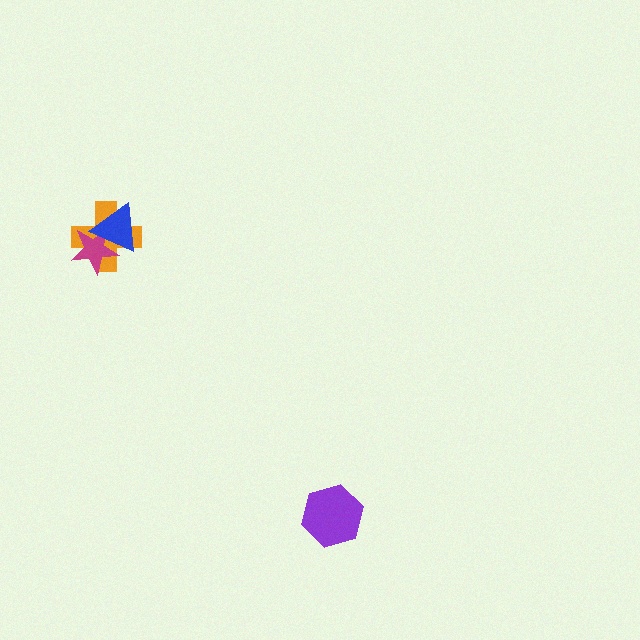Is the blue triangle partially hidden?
No, no other shape covers it.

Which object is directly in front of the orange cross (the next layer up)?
The magenta star is directly in front of the orange cross.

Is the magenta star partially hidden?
Yes, it is partially covered by another shape.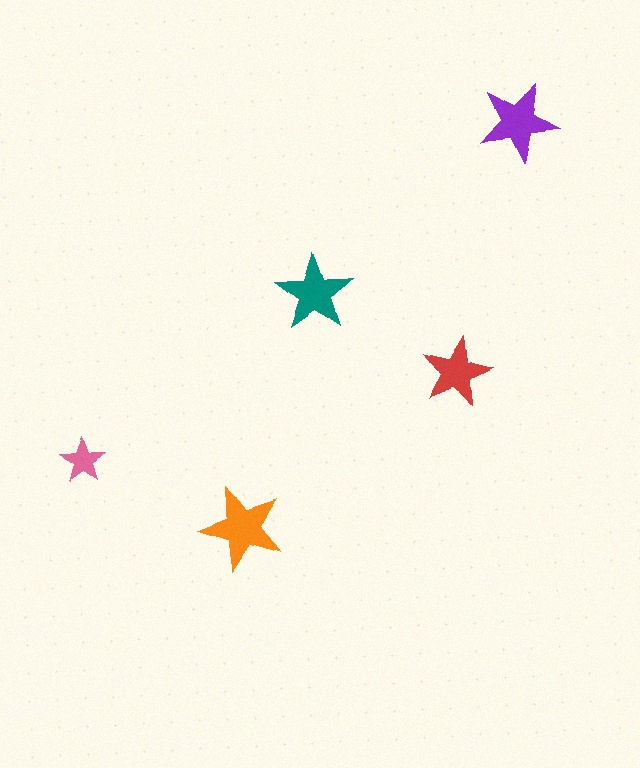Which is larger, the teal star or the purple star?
The purple one.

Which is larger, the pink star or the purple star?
The purple one.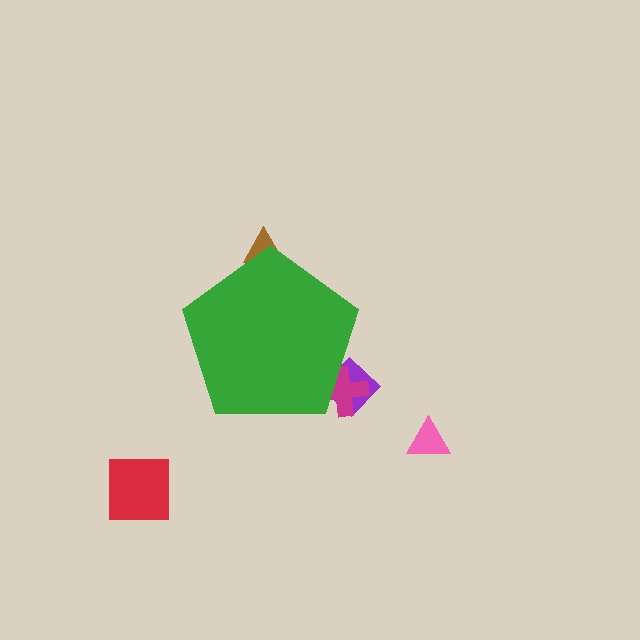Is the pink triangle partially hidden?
No, the pink triangle is fully visible.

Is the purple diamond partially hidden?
Yes, the purple diamond is partially hidden behind the green pentagon.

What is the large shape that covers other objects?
A green pentagon.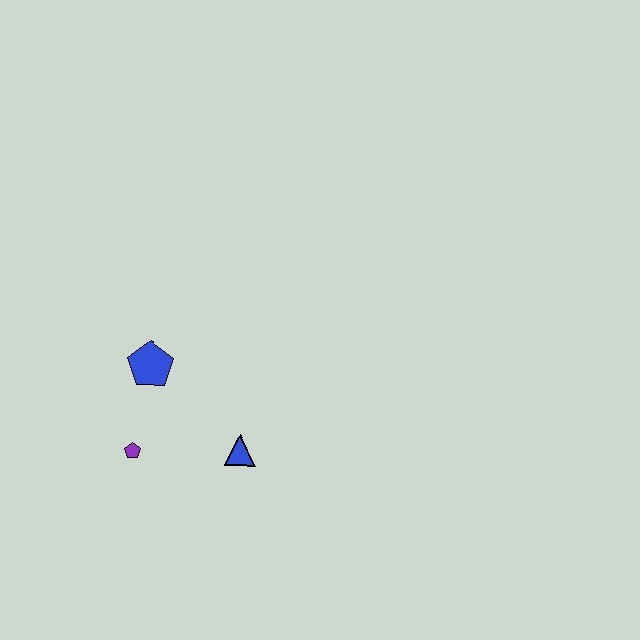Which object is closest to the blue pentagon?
The purple pentagon is closest to the blue pentagon.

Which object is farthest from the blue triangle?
The blue pentagon is farthest from the blue triangle.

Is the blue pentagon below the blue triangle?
No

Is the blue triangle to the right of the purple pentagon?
Yes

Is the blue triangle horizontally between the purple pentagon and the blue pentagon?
No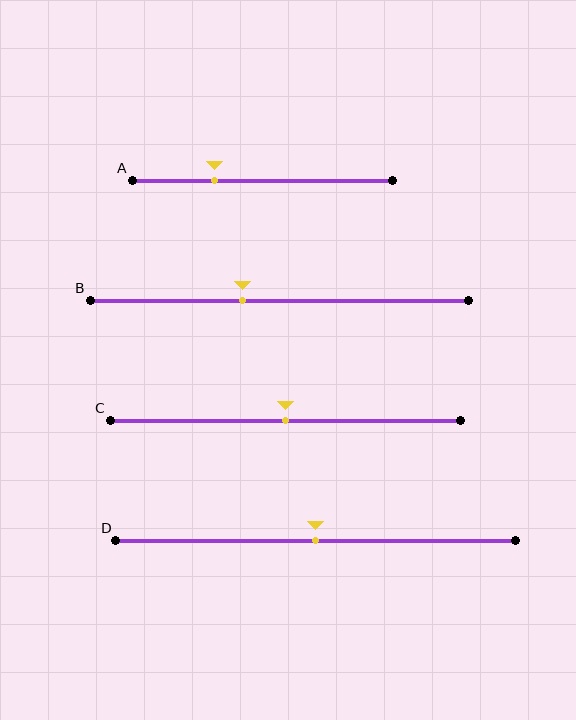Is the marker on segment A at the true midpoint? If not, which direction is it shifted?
No, the marker on segment A is shifted to the left by about 18% of the segment length.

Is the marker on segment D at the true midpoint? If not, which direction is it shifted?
Yes, the marker on segment D is at the true midpoint.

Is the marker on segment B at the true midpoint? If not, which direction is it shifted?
No, the marker on segment B is shifted to the left by about 10% of the segment length.